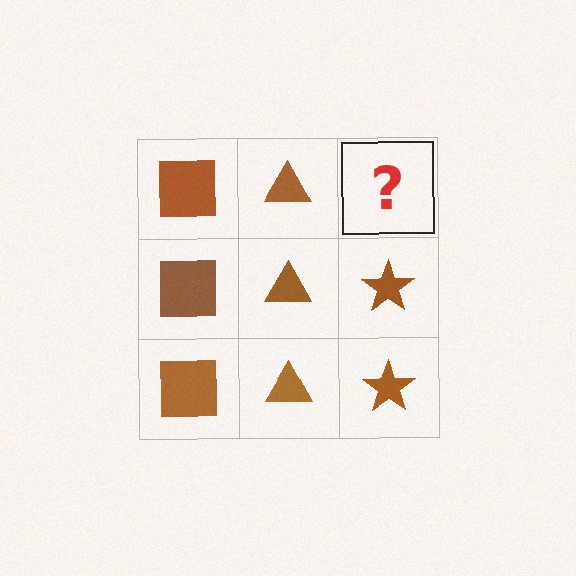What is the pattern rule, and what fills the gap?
The rule is that each column has a consistent shape. The gap should be filled with a brown star.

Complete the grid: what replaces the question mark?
The question mark should be replaced with a brown star.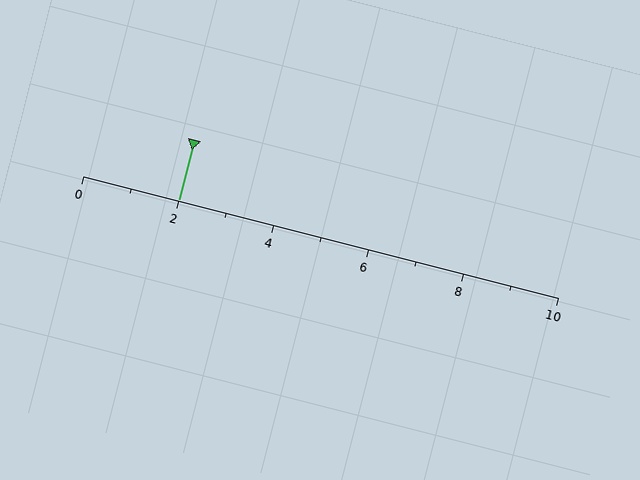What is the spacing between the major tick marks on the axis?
The major ticks are spaced 2 apart.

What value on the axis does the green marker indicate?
The marker indicates approximately 2.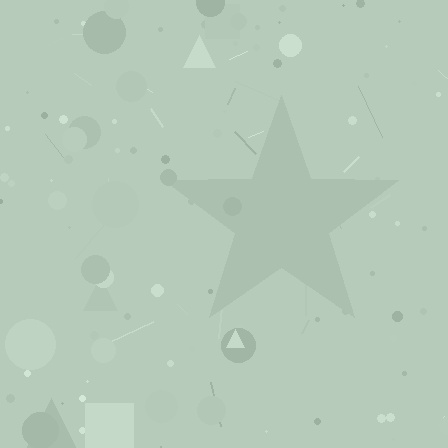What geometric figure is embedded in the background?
A star is embedded in the background.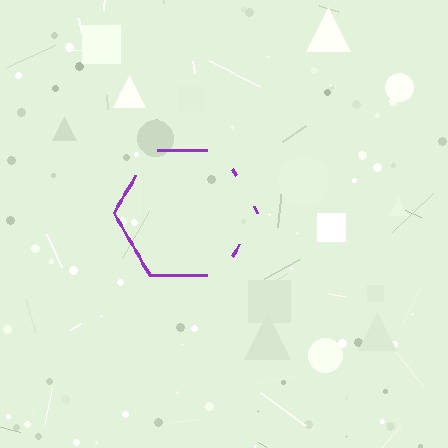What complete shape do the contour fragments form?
The contour fragments form a hexagon.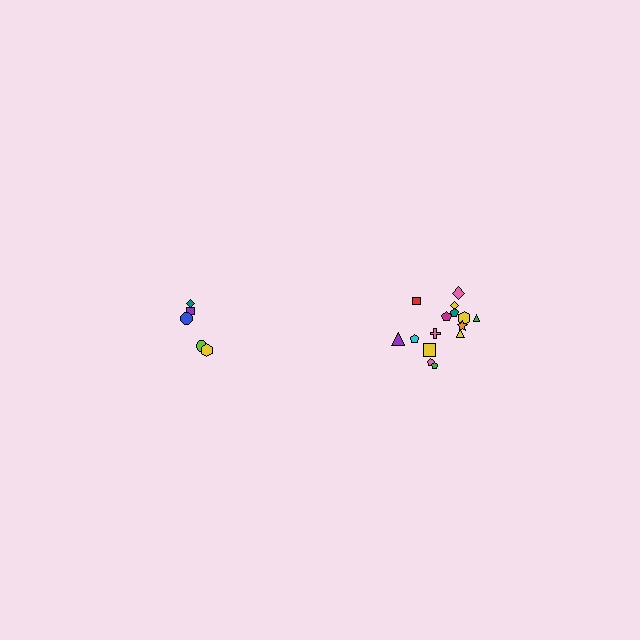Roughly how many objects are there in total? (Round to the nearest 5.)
Roughly 20 objects in total.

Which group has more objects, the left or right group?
The right group.